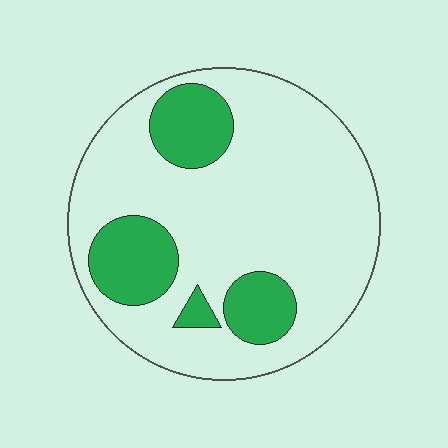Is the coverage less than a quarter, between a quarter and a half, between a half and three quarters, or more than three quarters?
Less than a quarter.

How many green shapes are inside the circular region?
4.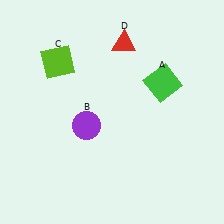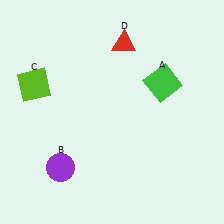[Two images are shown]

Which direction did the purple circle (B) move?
The purple circle (B) moved down.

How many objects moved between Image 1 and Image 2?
2 objects moved between the two images.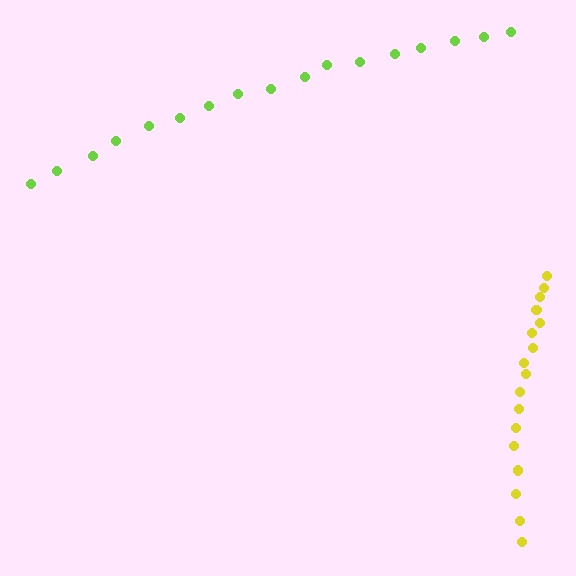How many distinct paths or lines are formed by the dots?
There are 2 distinct paths.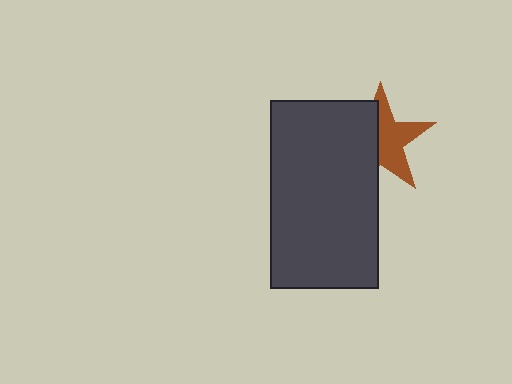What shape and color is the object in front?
The object in front is a dark gray rectangle.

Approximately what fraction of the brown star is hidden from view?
Roughly 47% of the brown star is hidden behind the dark gray rectangle.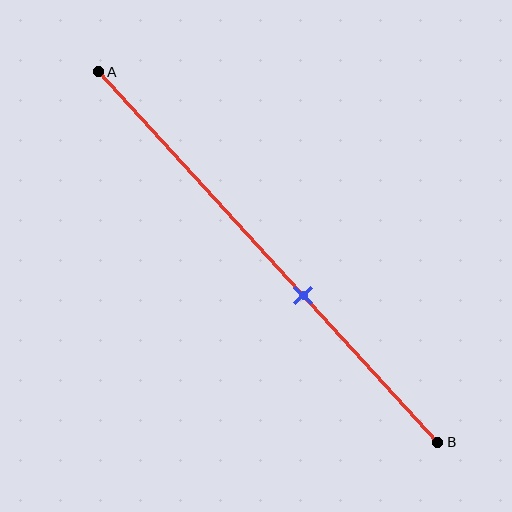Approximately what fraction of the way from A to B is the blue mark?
The blue mark is approximately 60% of the way from A to B.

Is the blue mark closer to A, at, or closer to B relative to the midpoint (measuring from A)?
The blue mark is closer to point B than the midpoint of segment AB.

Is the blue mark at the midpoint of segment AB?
No, the mark is at about 60% from A, not at the 50% midpoint.